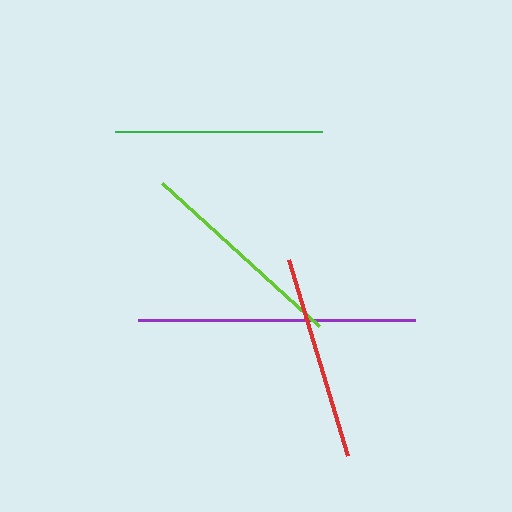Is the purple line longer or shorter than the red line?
The purple line is longer than the red line.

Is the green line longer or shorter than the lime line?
The lime line is longer than the green line.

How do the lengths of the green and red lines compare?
The green and red lines are approximately the same length.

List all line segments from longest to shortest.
From longest to shortest: purple, lime, green, red.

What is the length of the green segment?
The green segment is approximately 207 pixels long.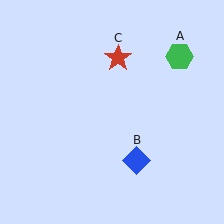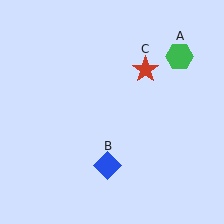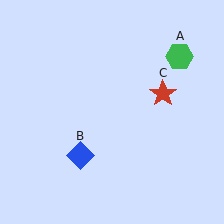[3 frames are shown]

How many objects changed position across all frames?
2 objects changed position: blue diamond (object B), red star (object C).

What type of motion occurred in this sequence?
The blue diamond (object B), red star (object C) rotated clockwise around the center of the scene.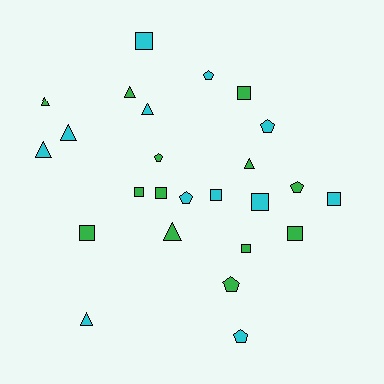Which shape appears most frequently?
Square, with 10 objects.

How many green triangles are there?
There are 4 green triangles.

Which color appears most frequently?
Green, with 13 objects.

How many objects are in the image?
There are 25 objects.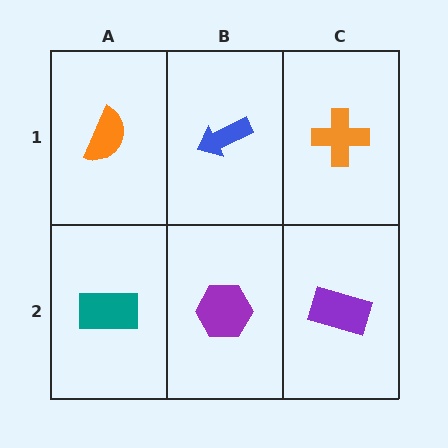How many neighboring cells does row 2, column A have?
2.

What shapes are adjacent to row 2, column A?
An orange semicircle (row 1, column A), a purple hexagon (row 2, column B).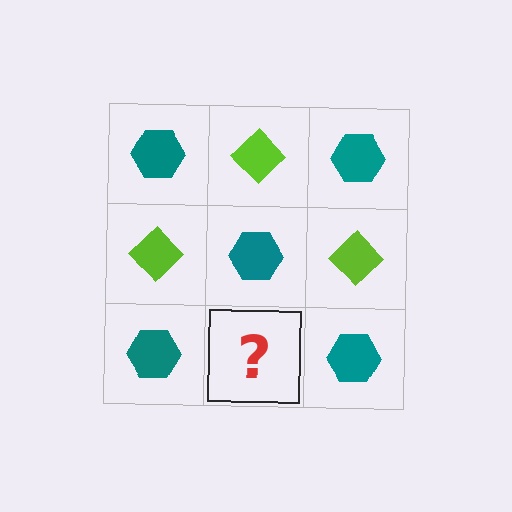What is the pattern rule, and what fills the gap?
The rule is that it alternates teal hexagon and lime diamond in a checkerboard pattern. The gap should be filled with a lime diamond.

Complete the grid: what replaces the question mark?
The question mark should be replaced with a lime diamond.